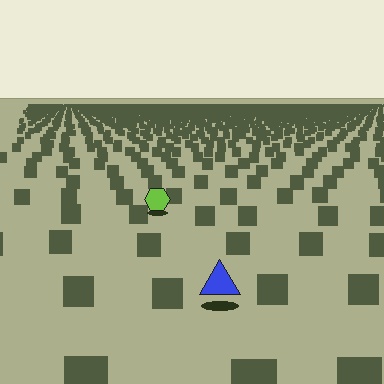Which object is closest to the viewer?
The blue triangle is closest. The texture marks near it are larger and more spread out.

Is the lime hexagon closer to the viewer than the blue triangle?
No. The blue triangle is closer — you can tell from the texture gradient: the ground texture is coarser near it.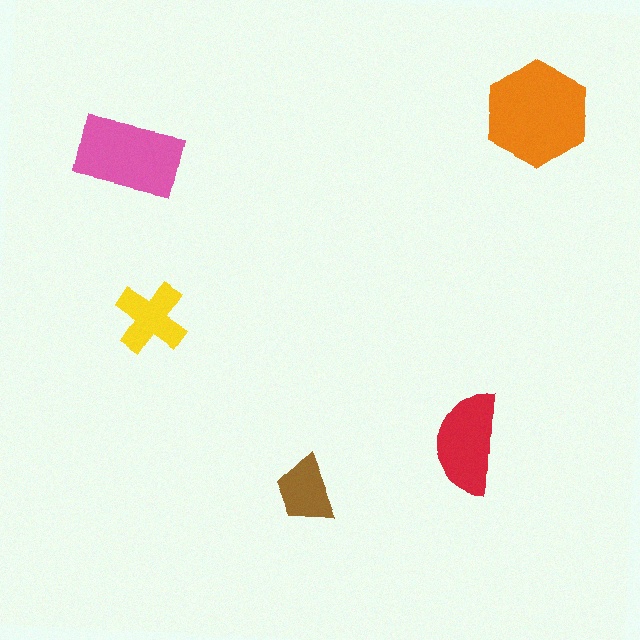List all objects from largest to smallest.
The orange hexagon, the pink rectangle, the red semicircle, the yellow cross, the brown trapezoid.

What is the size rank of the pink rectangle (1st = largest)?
2nd.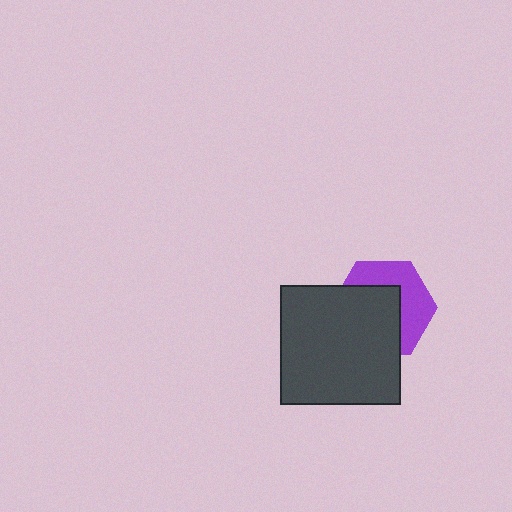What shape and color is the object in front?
The object in front is a dark gray square.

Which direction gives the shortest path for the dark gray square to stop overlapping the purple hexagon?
Moving toward the lower-left gives the shortest separation.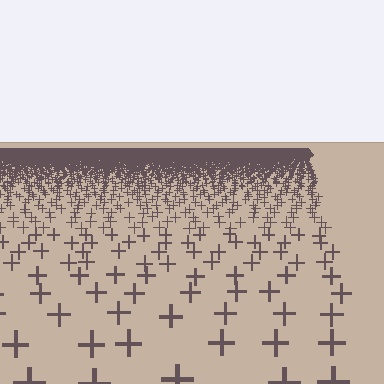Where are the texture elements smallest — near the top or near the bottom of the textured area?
Near the top.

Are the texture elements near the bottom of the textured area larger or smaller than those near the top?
Larger. Near the bottom, elements are closer to the viewer and appear at a bigger on-screen size.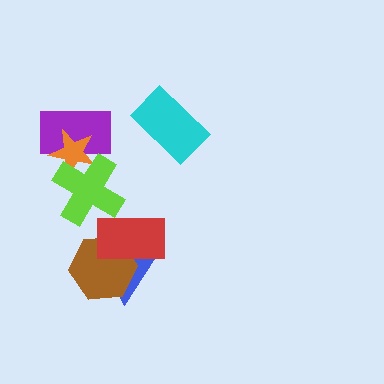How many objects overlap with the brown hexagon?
2 objects overlap with the brown hexagon.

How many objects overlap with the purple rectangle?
2 objects overlap with the purple rectangle.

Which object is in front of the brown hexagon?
The red rectangle is in front of the brown hexagon.